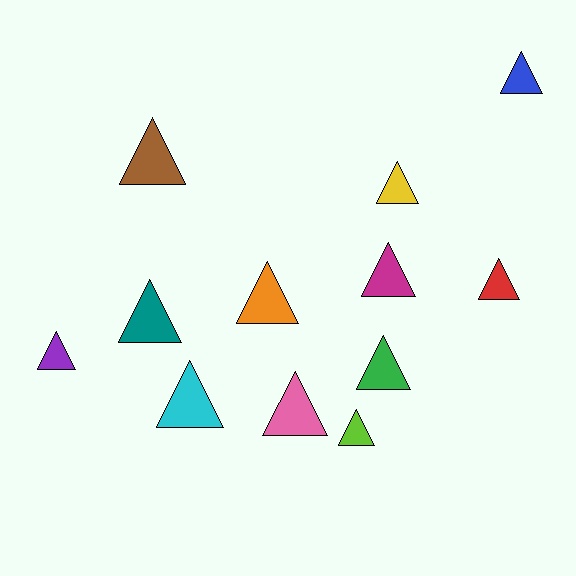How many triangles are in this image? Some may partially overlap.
There are 12 triangles.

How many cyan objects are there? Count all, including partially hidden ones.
There is 1 cyan object.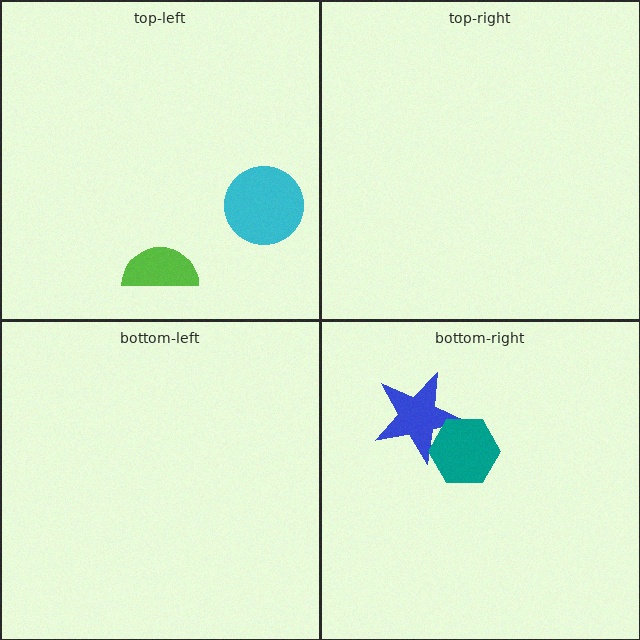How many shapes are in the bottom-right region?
2.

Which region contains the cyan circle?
The top-left region.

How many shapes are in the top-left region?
2.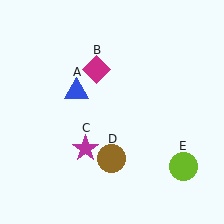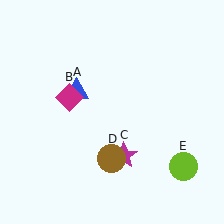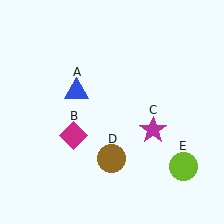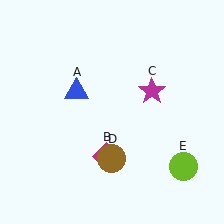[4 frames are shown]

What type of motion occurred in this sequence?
The magenta diamond (object B), magenta star (object C) rotated counterclockwise around the center of the scene.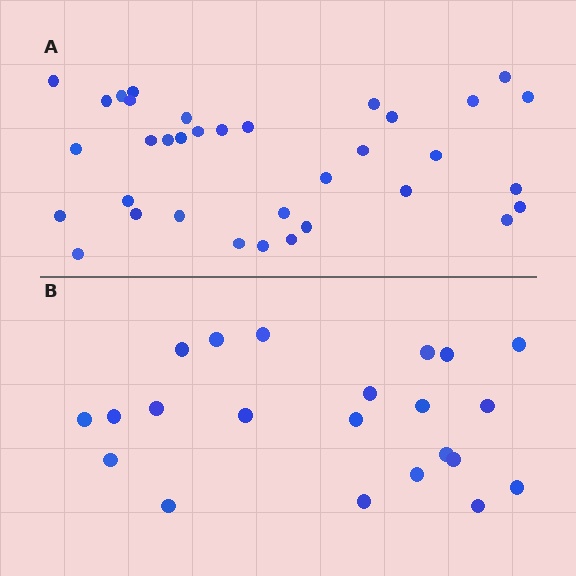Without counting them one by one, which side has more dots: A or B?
Region A (the top region) has more dots.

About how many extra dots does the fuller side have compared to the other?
Region A has approximately 15 more dots than region B.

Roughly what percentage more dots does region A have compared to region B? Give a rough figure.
About 60% more.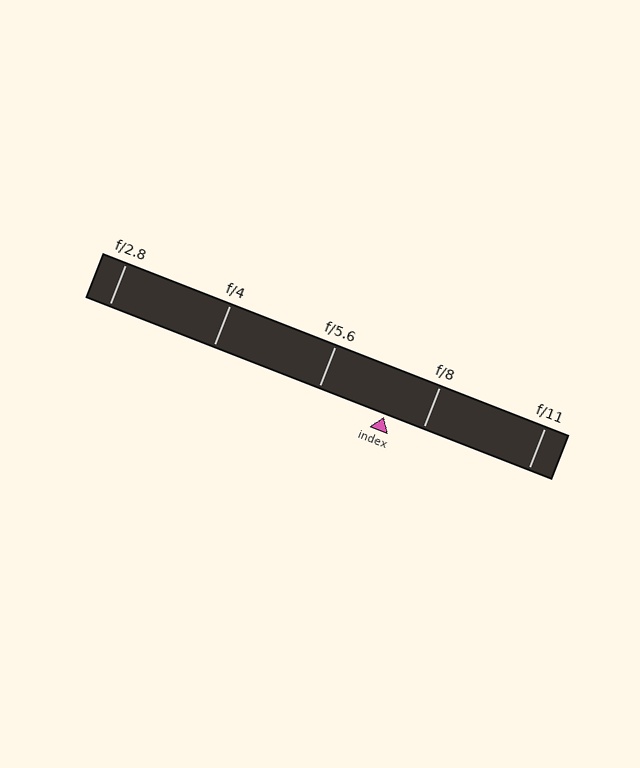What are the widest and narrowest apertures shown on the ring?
The widest aperture shown is f/2.8 and the narrowest is f/11.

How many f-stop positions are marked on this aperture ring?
There are 5 f-stop positions marked.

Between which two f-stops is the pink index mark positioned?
The index mark is between f/5.6 and f/8.